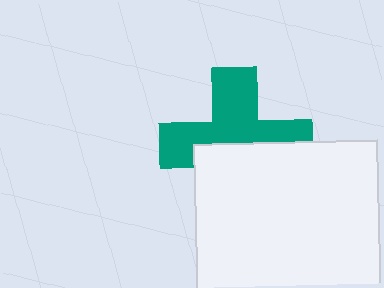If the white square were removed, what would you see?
You would see the complete teal cross.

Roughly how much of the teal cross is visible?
About half of it is visible (roughly 55%).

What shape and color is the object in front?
The object in front is a white square.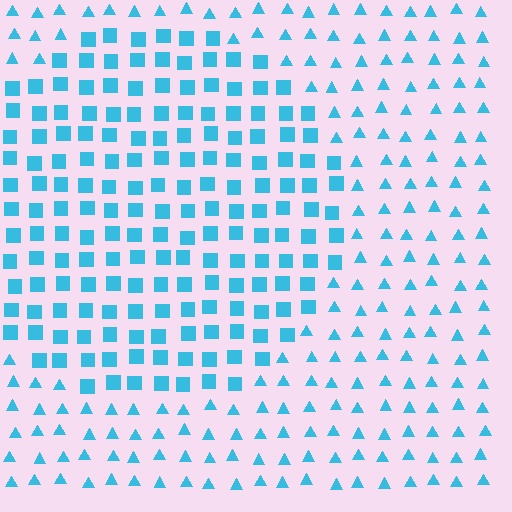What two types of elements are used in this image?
The image uses squares inside the circle region and triangles outside it.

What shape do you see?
I see a circle.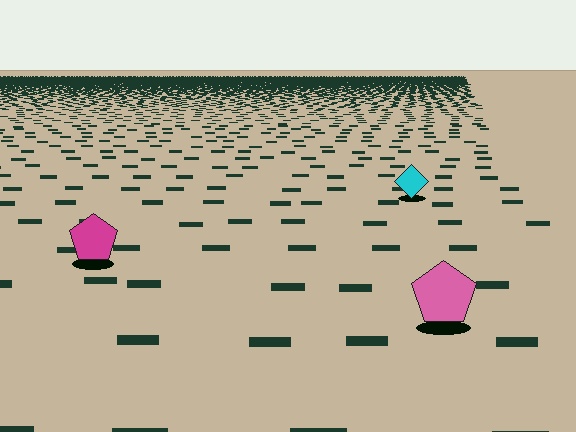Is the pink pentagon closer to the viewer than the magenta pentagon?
Yes. The pink pentagon is closer — you can tell from the texture gradient: the ground texture is coarser near it.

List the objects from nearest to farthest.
From nearest to farthest: the pink pentagon, the magenta pentagon, the cyan diamond.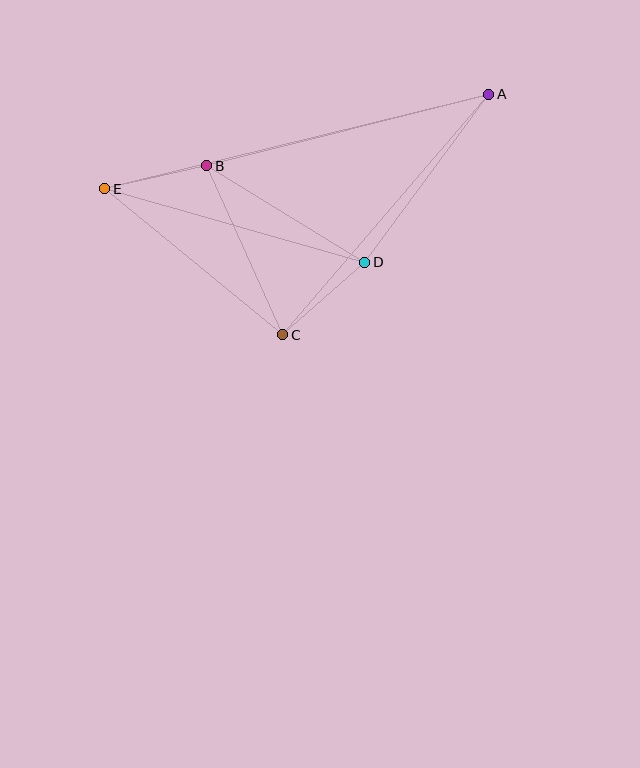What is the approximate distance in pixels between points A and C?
The distance between A and C is approximately 317 pixels.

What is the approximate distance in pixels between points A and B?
The distance between A and B is approximately 291 pixels.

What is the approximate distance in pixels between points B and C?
The distance between B and C is approximately 185 pixels.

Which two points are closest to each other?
Points B and E are closest to each other.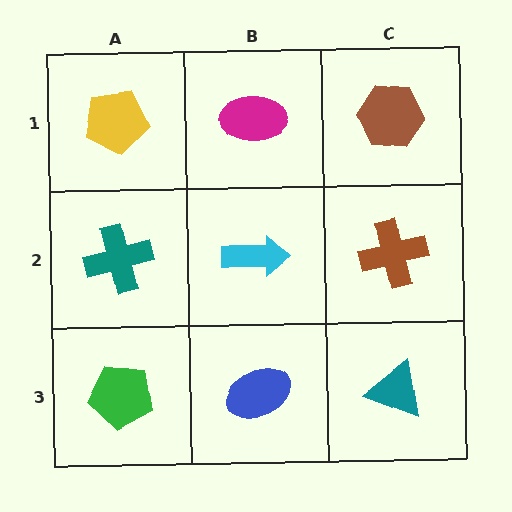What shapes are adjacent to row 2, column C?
A brown hexagon (row 1, column C), a teal triangle (row 3, column C), a cyan arrow (row 2, column B).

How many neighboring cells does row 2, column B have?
4.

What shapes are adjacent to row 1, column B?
A cyan arrow (row 2, column B), a yellow pentagon (row 1, column A), a brown hexagon (row 1, column C).